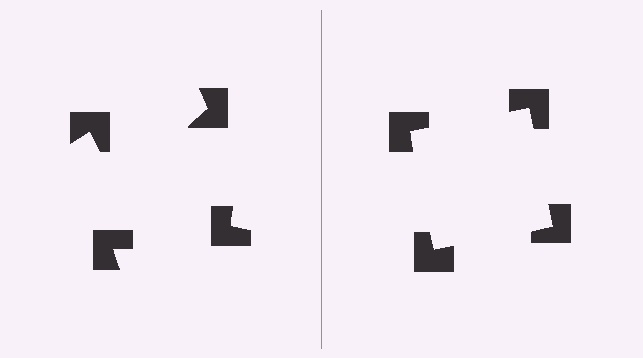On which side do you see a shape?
An illusory square appears on the right side. On the left side the wedge cuts are rotated, so no coherent shape forms.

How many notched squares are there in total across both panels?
8 — 4 on each side.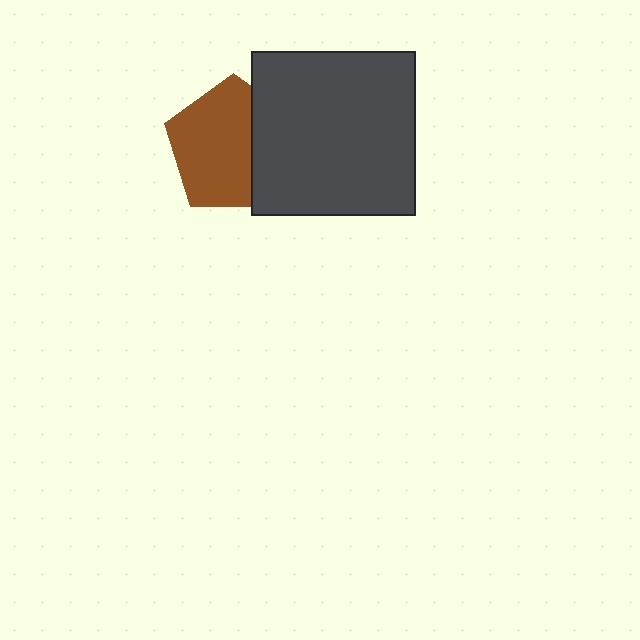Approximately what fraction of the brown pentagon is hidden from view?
Roughly 33% of the brown pentagon is hidden behind the dark gray square.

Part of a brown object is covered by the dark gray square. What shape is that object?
It is a pentagon.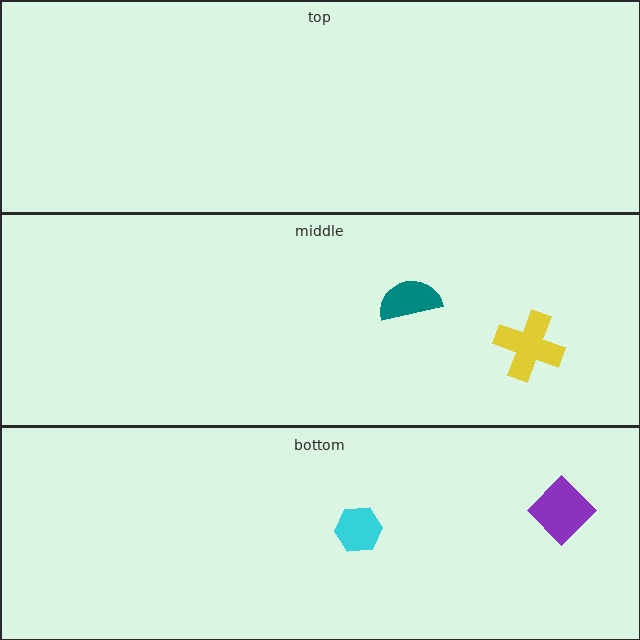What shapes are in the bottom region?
The cyan hexagon, the purple diamond.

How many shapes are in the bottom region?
2.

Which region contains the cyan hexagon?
The bottom region.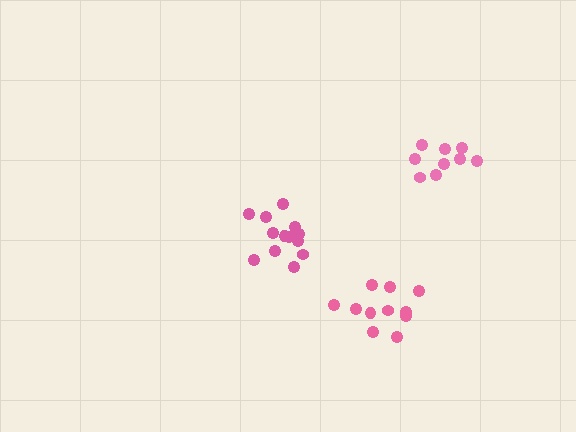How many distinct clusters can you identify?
There are 3 distinct clusters.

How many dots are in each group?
Group 1: 13 dots, Group 2: 11 dots, Group 3: 9 dots (33 total).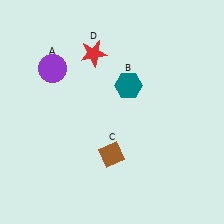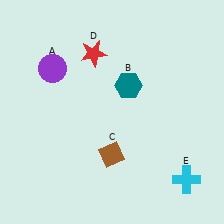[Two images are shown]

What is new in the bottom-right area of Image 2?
A cyan cross (E) was added in the bottom-right area of Image 2.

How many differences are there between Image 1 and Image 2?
There is 1 difference between the two images.